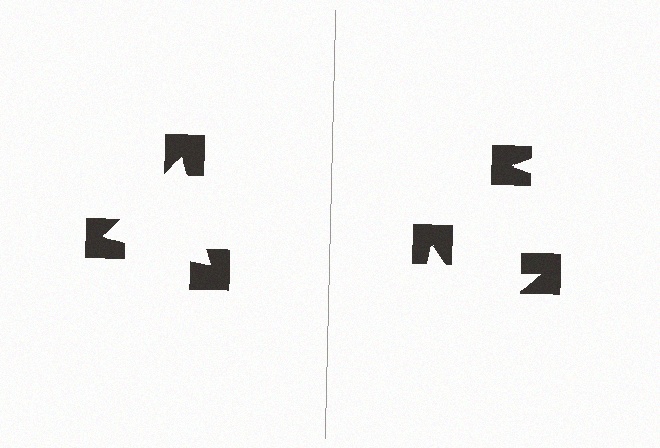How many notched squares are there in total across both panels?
6 — 3 on each side.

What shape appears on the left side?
An illusory triangle.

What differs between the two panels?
The notched squares are positioned identically on both sides; only the wedge orientations differ. On the left they align to a triangle; on the right they are misaligned.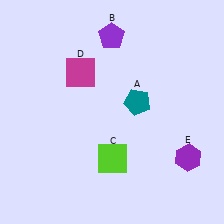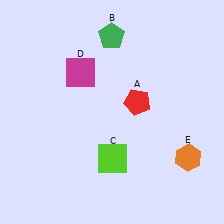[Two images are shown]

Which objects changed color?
A changed from teal to red. B changed from purple to green. E changed from purple to orange.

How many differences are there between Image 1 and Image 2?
There are 3 differences between the two images.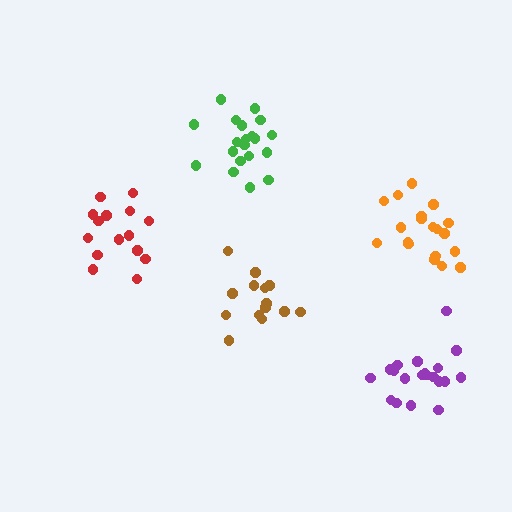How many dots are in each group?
Group 1: 20 dots, Group 2: 19 dots, Group 3: 20 dots, Group 4: 15 dots, Group 5: 14 dots (88 total).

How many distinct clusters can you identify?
There are 5 distinct clusters.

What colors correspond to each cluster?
The clusters are colored: green, orange, purple, red, brown.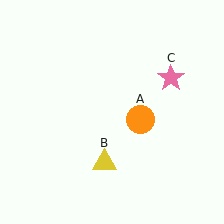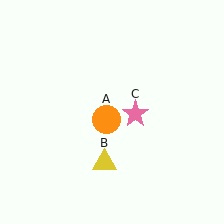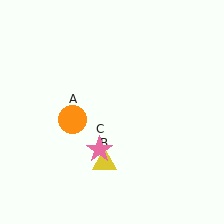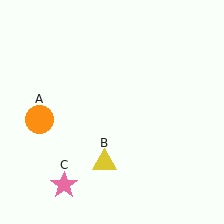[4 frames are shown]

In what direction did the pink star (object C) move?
The pink star (object C) moved down and to the left.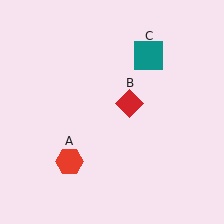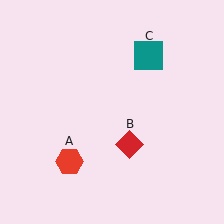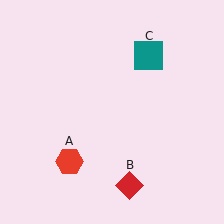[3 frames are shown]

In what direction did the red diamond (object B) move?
The red diamond (object B) moved down.